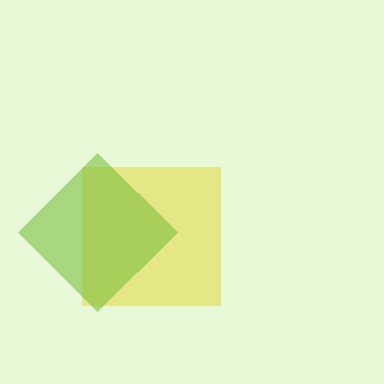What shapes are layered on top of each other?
The layered shapes are: a yellow square, a lime diamond.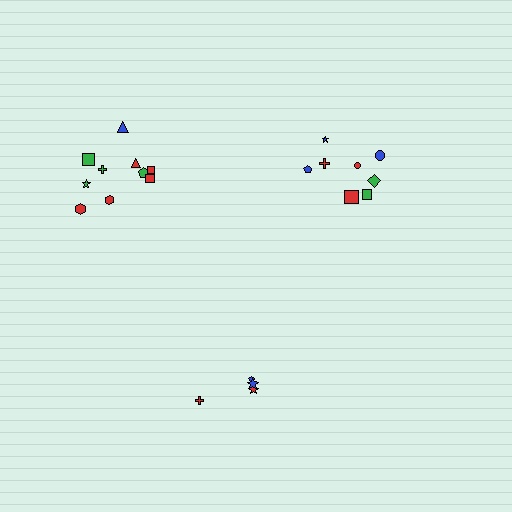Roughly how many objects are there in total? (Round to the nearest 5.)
Roughly 20 objects in total.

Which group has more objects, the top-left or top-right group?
The top-left group.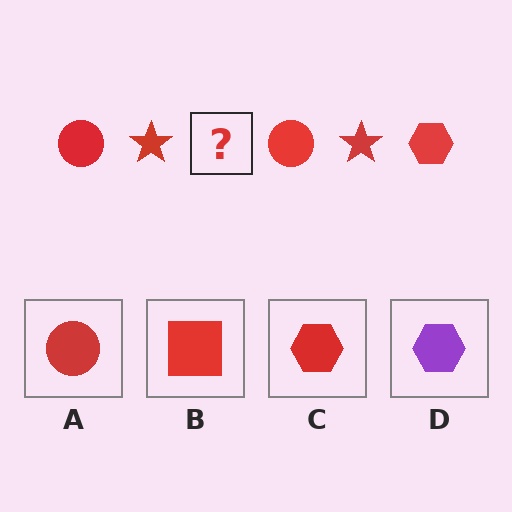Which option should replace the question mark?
Option C.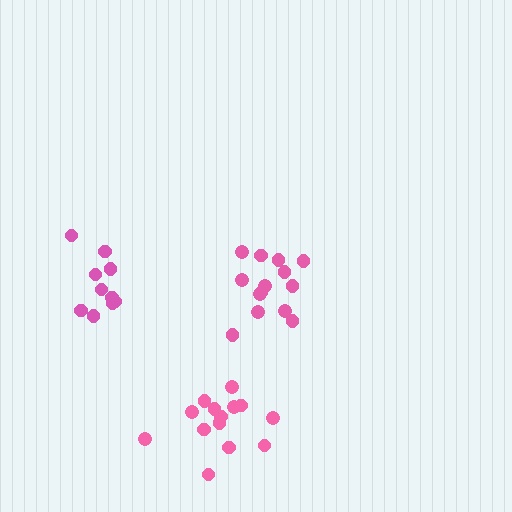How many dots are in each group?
Group 1: 10 dots, Group 2: 14 dots, Group 3: 14 dots (38 total).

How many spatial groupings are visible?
There are 3 spatial groupings.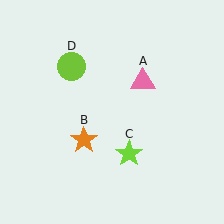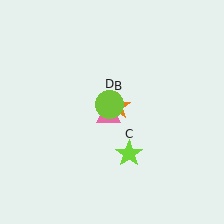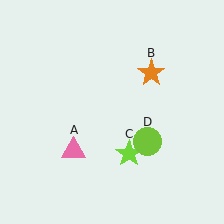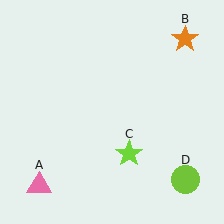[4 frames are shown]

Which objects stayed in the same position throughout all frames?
Lime star (object C) remained stationary.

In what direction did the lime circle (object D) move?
The lime circle (object D) moved down and to the right.